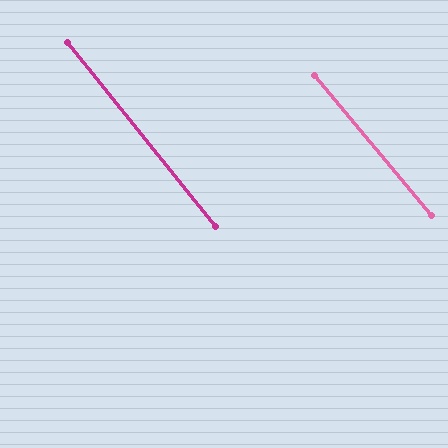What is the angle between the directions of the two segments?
Approximately 1 degree.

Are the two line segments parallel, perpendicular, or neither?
Parallel — their directions differ by only 1.2°.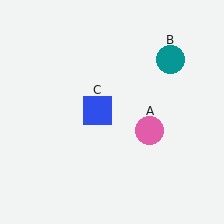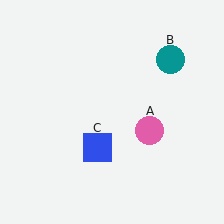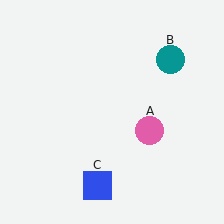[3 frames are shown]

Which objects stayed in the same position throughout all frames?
Pink circle (object A) and teal circle (object B) remained stationary.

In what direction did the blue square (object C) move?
The blue square (object C) moved down.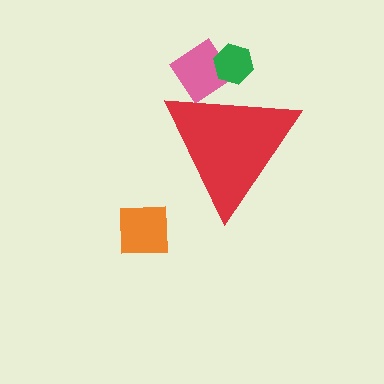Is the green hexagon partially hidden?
Yes, the green hexagon is partially hidden behind the red triangle.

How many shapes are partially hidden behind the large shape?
2 shapes are partially hidden.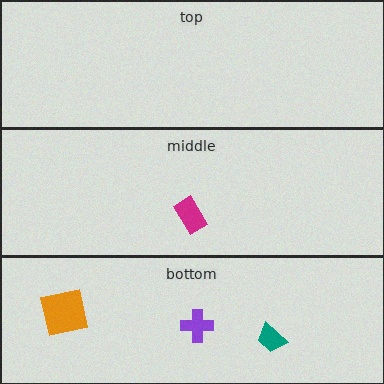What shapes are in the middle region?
The magenta rectangle.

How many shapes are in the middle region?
1.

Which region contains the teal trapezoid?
The bottom region.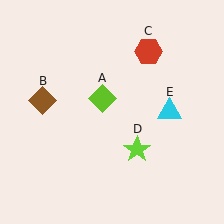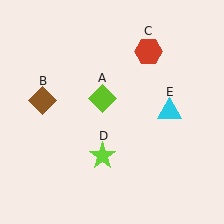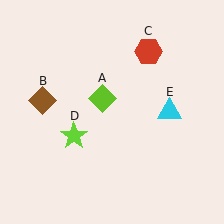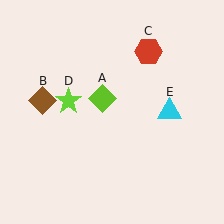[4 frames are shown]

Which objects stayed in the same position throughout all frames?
Lime diamond (object A) and brown diamond (object B) and red hexagon (object C) and cyan triangle (object E) remained stationary.